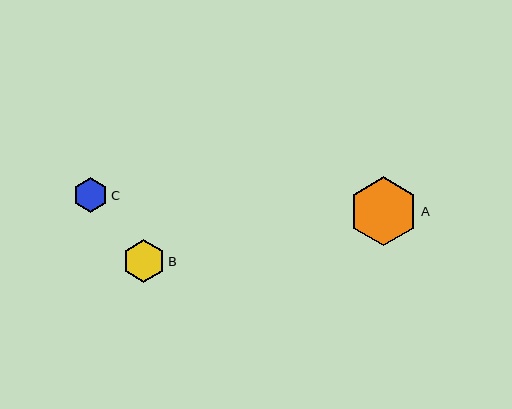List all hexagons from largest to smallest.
From largest to smallest: A, B, C.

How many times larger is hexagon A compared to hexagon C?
Hexagon A is approximately 2.0 times the size of hexagon C.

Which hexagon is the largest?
Hexagon A is the largest with a size of approximately 69 pixels.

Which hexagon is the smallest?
Hexagon C is the smallest with a size of approximately 34 pixels.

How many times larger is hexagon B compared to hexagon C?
Hexagon B is approximately 1.2 times the size of hexagon C.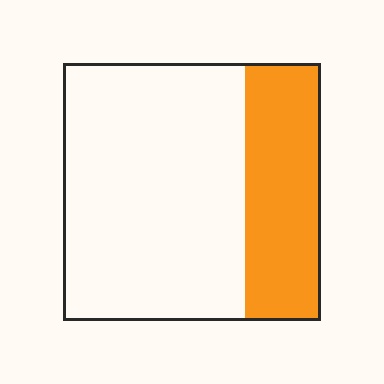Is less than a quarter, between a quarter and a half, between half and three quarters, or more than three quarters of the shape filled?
Between a quarter and a half.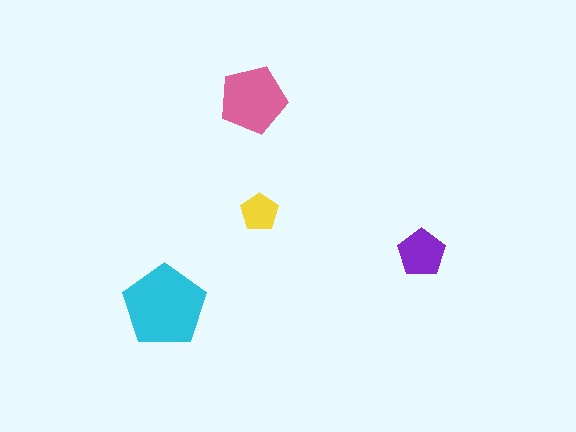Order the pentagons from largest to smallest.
the cyan one, the pink one, the purple one, the yellow one.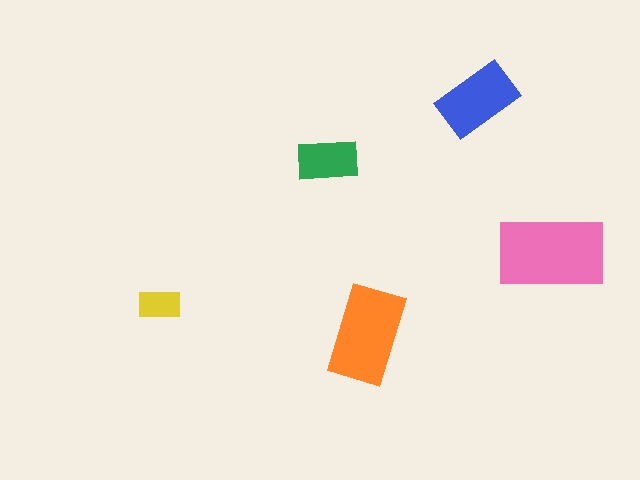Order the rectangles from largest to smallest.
the pink one, the orange one, the blue one, the green one, the yellow one.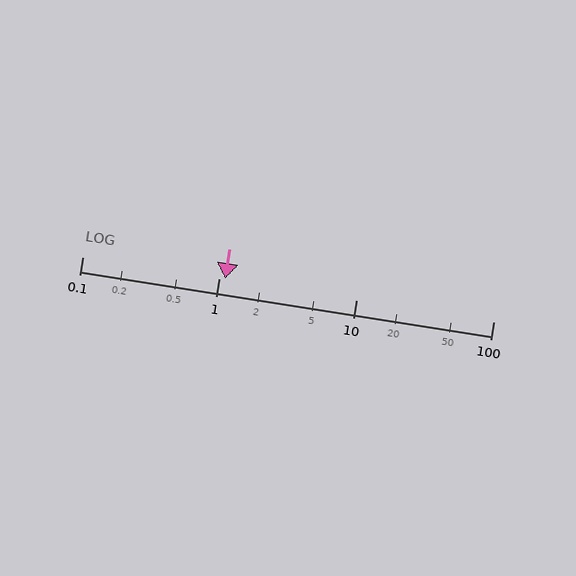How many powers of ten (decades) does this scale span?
The scale spans 3 decades, from 0.1 to 100.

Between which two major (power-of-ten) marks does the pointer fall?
The pointer is between 1 and 10.